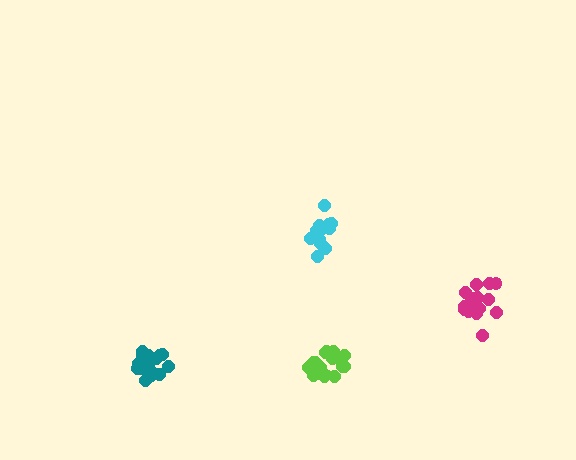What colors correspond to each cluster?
The clusters are colored: teal, cyan, magenta, lime.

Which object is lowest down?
The teal cluster is bottommost.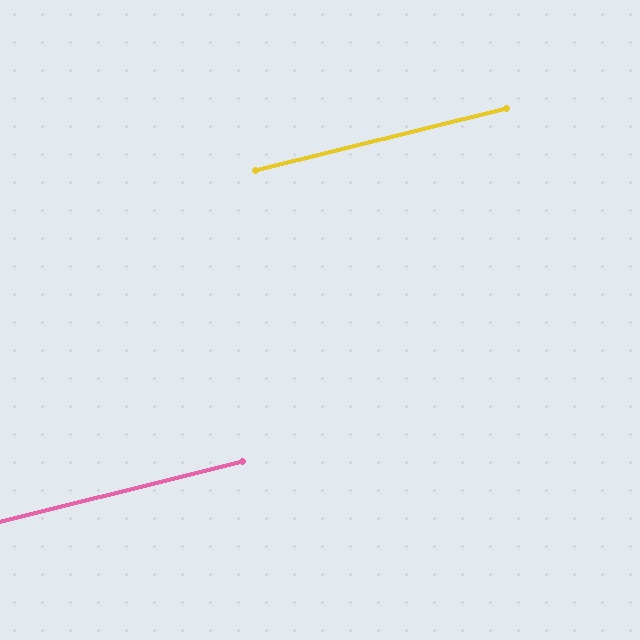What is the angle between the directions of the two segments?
Approximately 0 degrees.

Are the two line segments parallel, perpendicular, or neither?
Parallel — their directions differ by only 0.0°.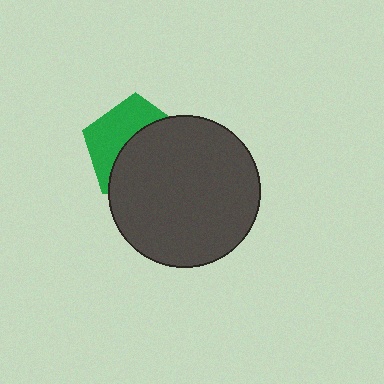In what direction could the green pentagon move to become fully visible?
The green pentagon could move toward the upper-left. That would shift it out from behind the dark gray circle entirely.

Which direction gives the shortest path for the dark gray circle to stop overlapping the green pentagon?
Moving toward the lower-right gives the shortest separation.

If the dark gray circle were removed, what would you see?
You would see the complete green pentagon.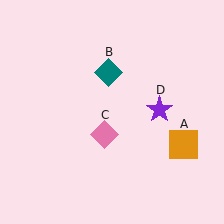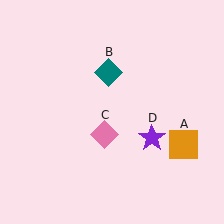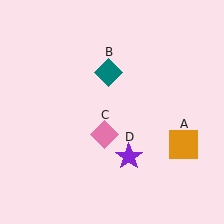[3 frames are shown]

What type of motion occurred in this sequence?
The purple star (object D) rotated clockwise around the center of the scene.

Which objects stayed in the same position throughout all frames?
Orange square (object A) and teal diamond (object B) and pink diamond (object C) remained stationary.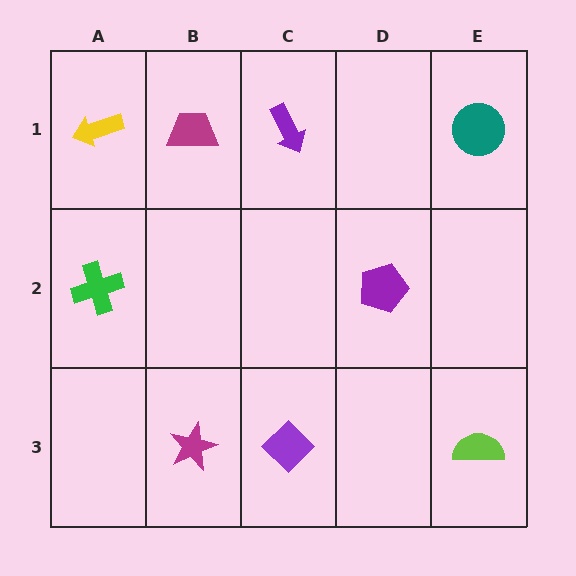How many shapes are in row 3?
3 shapes.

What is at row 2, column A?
A green cross.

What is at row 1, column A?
A yellow arrow.